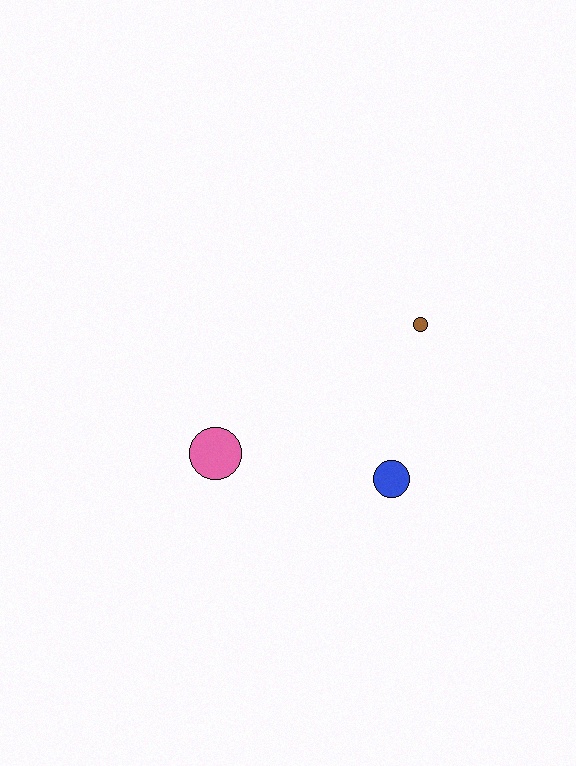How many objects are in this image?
There are 3 objects.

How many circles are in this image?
There are 3 circles.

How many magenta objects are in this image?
There are no magenta objects.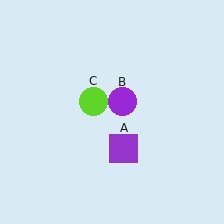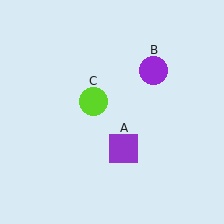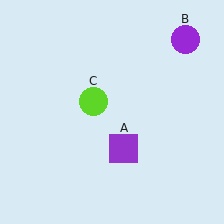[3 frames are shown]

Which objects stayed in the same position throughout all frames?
Purple square (object A) and lime circle (object C) remained stationary.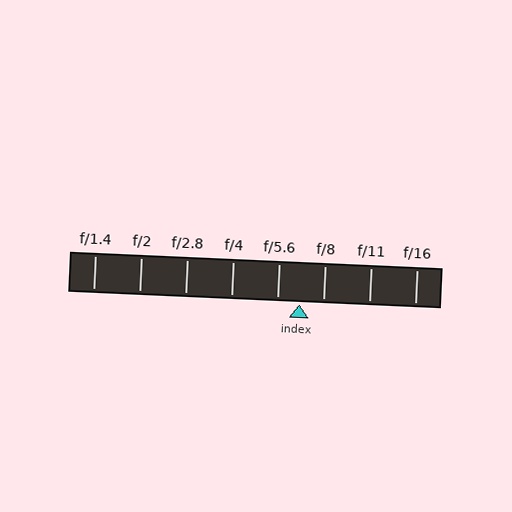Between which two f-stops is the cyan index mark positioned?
The index mark is between f/5.6 and f/8.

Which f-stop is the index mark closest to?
The index mark is closest to f/5.6.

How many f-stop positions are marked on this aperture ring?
There are 8 f-stop positions marked.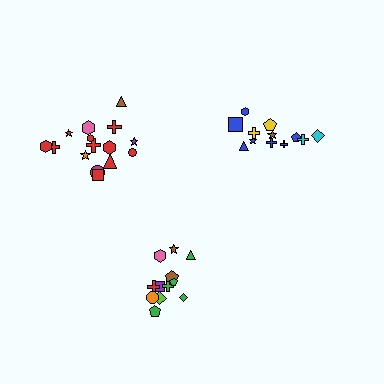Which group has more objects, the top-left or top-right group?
The top-left group.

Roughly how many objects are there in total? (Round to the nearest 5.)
Roughly 40 objects in total.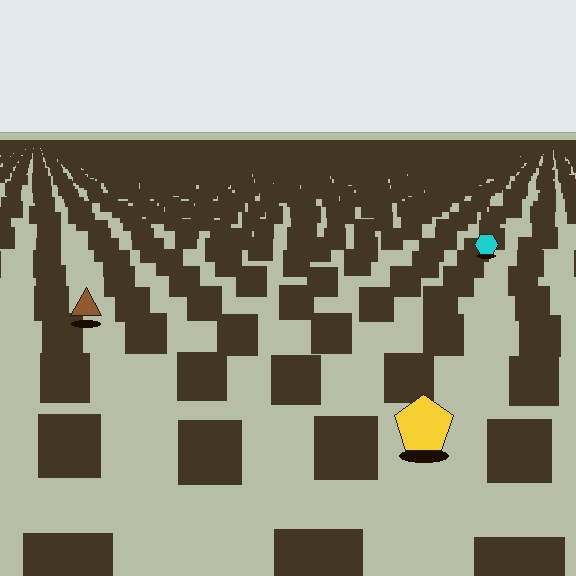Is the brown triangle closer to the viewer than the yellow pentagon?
No. The yellow pentagon is closer — you can tell from the texture gradient: the ground texture is coarser near it.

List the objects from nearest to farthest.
From nearest to farthest: the yellow pentagon, the brown triangle, the cyan hexagon.